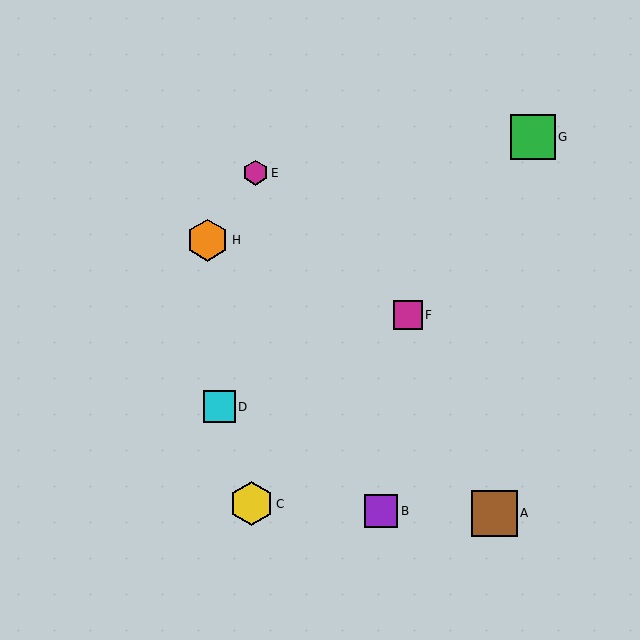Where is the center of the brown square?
The center of the brown square is at (494, 513).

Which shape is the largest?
The brown square (labeled A) is the largest.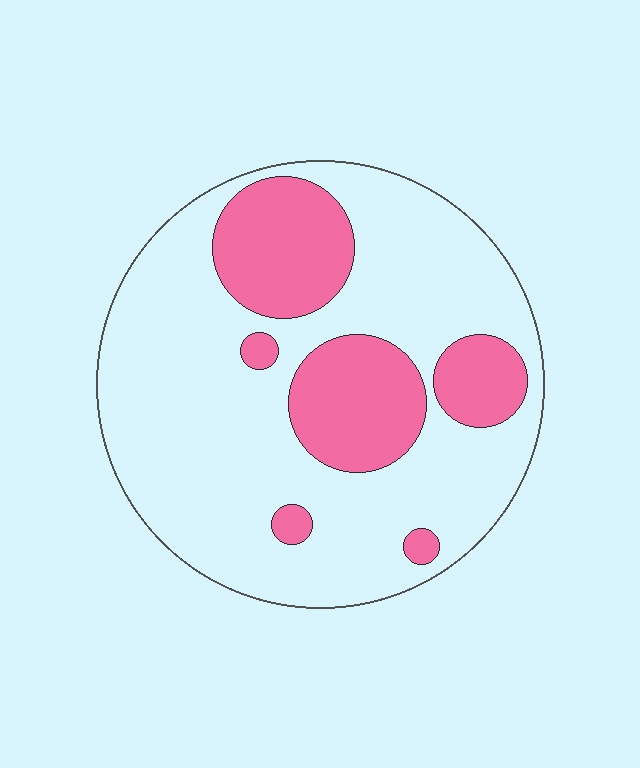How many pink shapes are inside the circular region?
6.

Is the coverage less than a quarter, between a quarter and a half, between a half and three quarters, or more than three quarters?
Between a quarter and a half.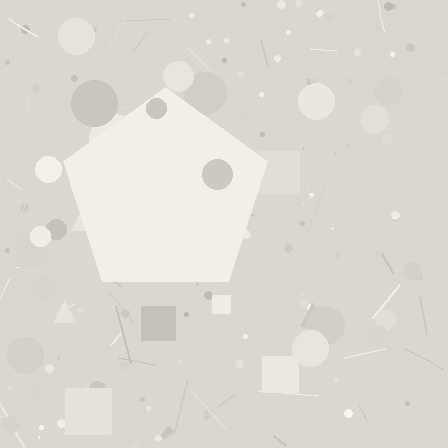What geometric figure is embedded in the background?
A pentagon is embedded in the background.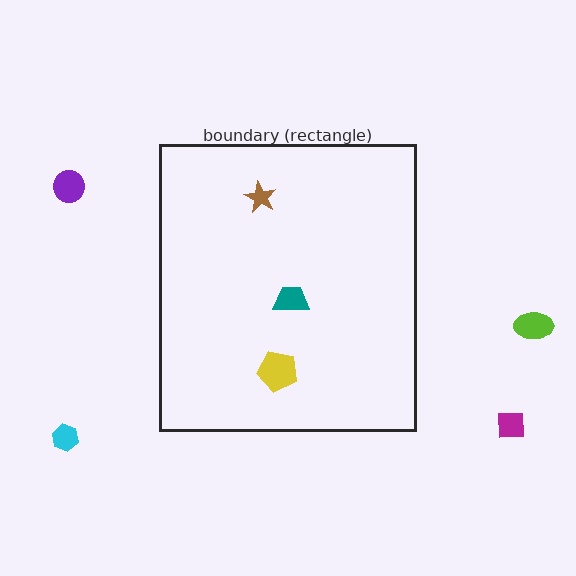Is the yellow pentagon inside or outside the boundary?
Inside.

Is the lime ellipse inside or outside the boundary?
Outside.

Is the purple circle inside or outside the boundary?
Outside.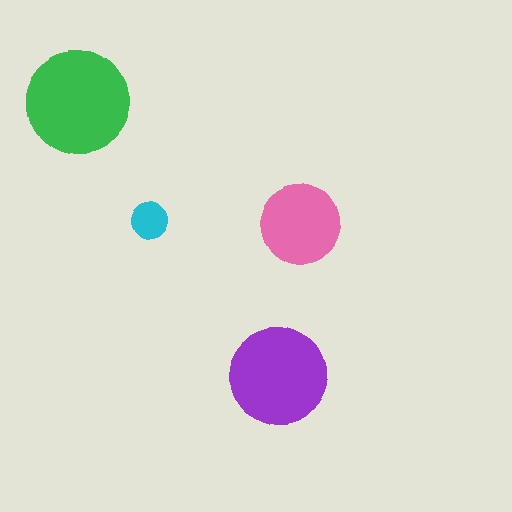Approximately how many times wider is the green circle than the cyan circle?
About 3 times wider.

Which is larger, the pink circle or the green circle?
The green one.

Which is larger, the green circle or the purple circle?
The green one.